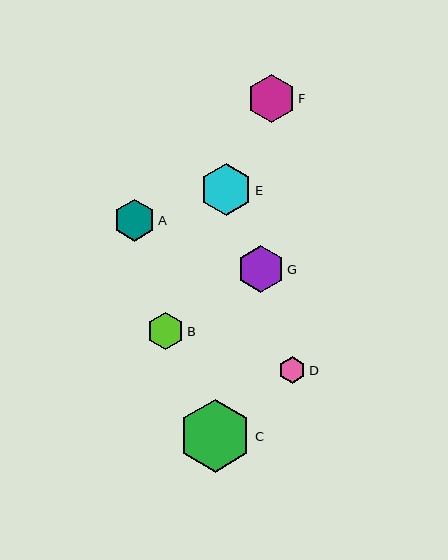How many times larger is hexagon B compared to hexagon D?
Hexagon B is approximately 1.4 times the size of hexagon D.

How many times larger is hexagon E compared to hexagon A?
Hexagon E is approximately 1.2 times the size of hexagon A.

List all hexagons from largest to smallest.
From largest to smallest: C, E, F, G, A, B, D.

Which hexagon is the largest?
Hexagon C is the largest with a size of approximately 73 pixels.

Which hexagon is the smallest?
Hexagon D is the smallest with a size of approximately 27 pixels.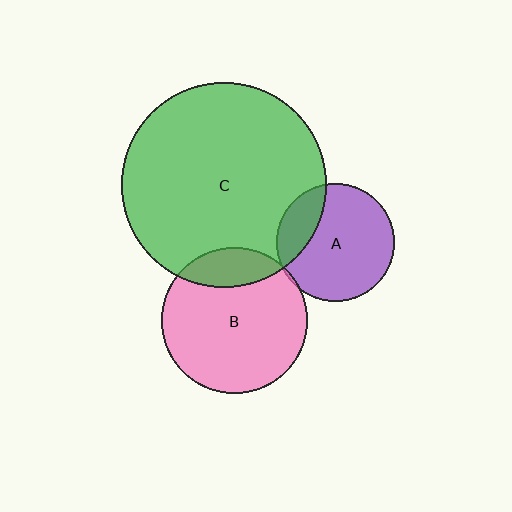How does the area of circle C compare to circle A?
Approximately 3.0 times.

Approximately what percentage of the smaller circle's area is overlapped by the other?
Approximately 5%.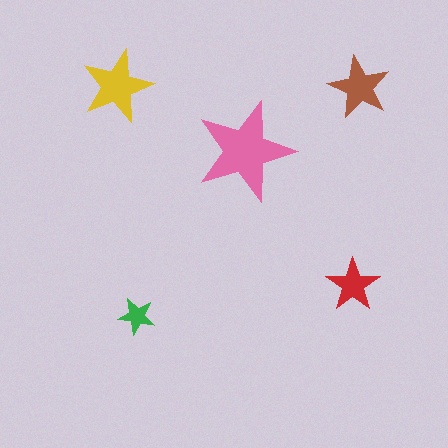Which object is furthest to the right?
The brown star is rightmost.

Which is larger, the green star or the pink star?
The pink one.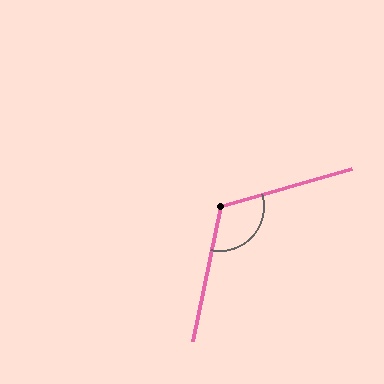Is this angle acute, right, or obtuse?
It is obtuse.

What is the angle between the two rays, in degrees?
Approximately 118 degrees.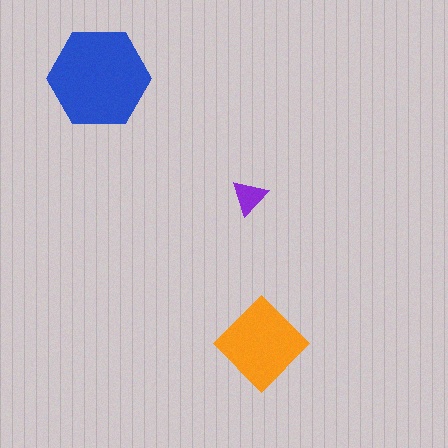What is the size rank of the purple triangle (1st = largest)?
3rd.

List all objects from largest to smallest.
The blue hexagon, the orange diamond, the purple triangle.